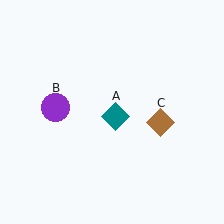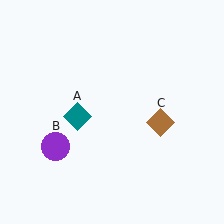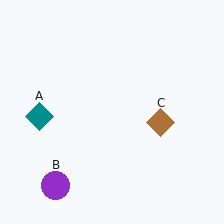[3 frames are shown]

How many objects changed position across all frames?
2 objects changed position: teal diamond (object A), purple circle (object B).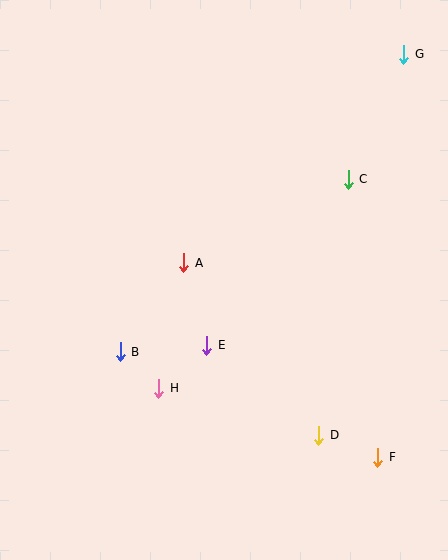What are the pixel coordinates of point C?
Point C is at (348, 179).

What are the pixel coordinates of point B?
Point B is at (120, 352).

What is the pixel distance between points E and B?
The distance between E and B is 86 pixels.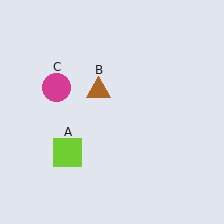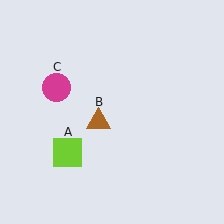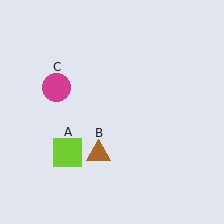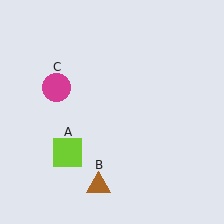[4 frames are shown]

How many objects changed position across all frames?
1 object changed position: brown triangle (object B).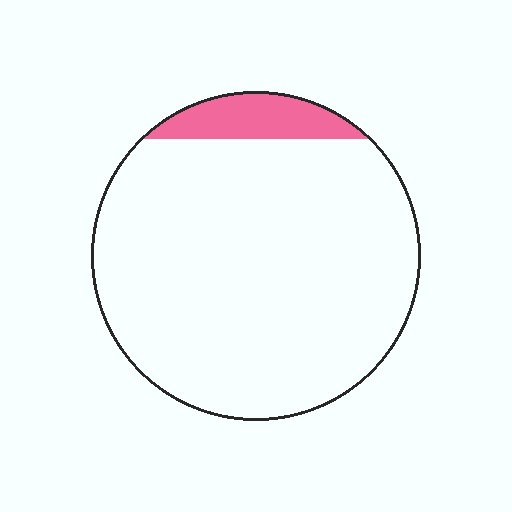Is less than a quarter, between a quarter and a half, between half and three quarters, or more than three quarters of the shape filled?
Less than a quarter.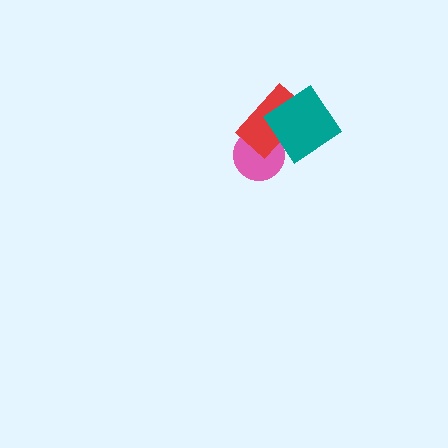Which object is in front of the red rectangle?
The teal diamond is in front of the red rectangle.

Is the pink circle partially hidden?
Yes, it is partially covered by another shape.